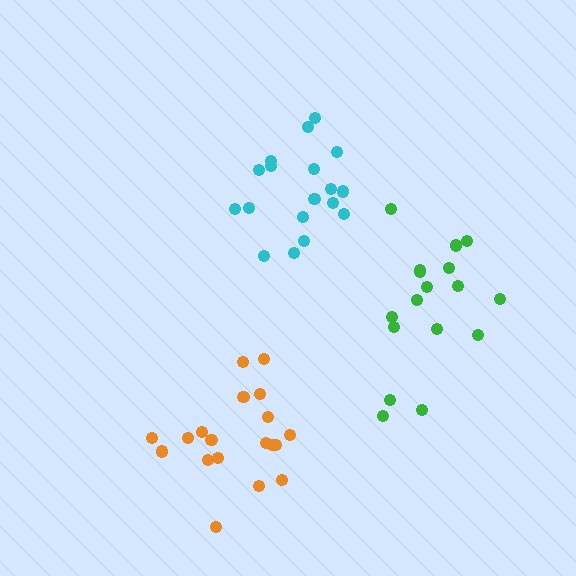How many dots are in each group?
Group 1: 19 dots, Group 2: 18 dots, Group 3: 17 dots (54 total).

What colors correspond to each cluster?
The clusters are colored: orange, cyan, green.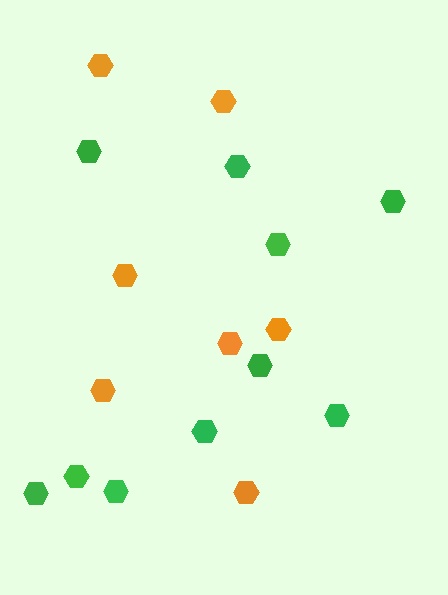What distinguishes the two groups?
There are 2 groups: one group of orange hexagons (7) and one group of green hexagons (10).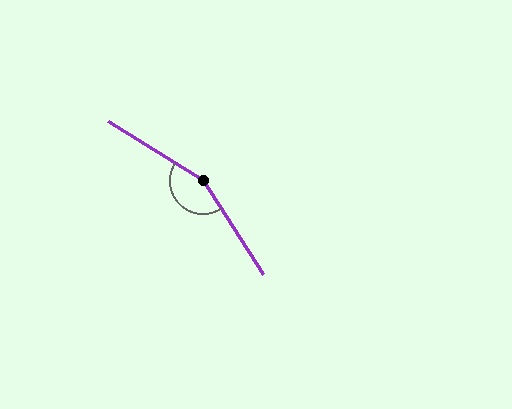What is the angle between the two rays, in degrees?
Approximately 155 degrees.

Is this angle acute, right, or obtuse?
It is obtuse.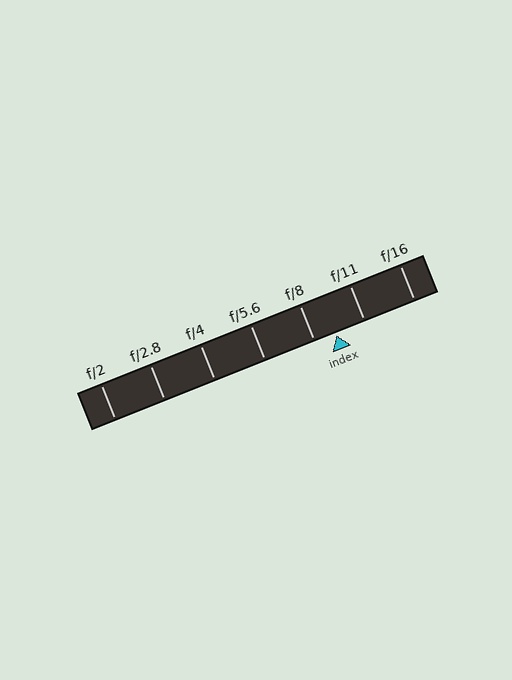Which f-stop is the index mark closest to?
The index mark is closest to f/8.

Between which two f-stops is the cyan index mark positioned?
The index mark is between f/8 and f/11.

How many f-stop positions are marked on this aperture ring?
There are 7 f-stop positions marked.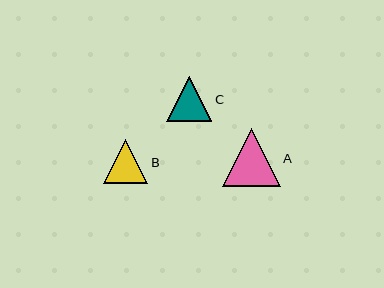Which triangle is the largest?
Triangle A is the largest with a size of approximately 58 pixels.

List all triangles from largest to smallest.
From largest to smallest: A, C, B.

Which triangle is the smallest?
Triangle B is the smallest with a size of approximately 44 pixels.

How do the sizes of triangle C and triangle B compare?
Triangle C and triangle B are approximately the same size.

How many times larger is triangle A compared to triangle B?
Triangle A is approximately 1.3 times the size of triangle B.